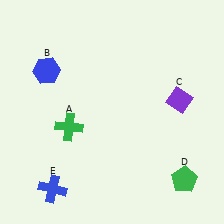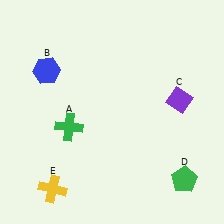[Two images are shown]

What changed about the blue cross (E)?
In Image 1, E is blue. In Image 2, it changed to yellow.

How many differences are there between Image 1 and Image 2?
There is 1 difference between the two images.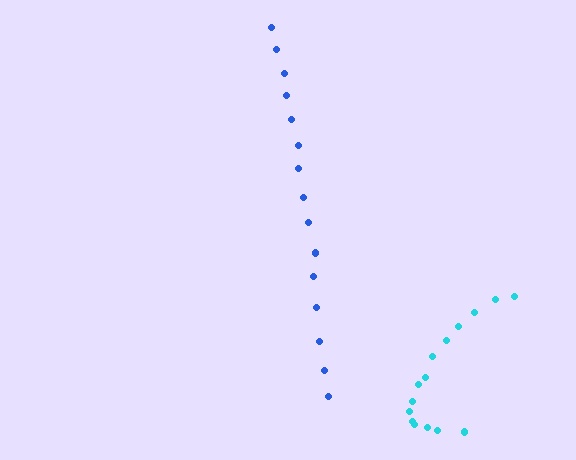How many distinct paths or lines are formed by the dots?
There are 2 distinct paths.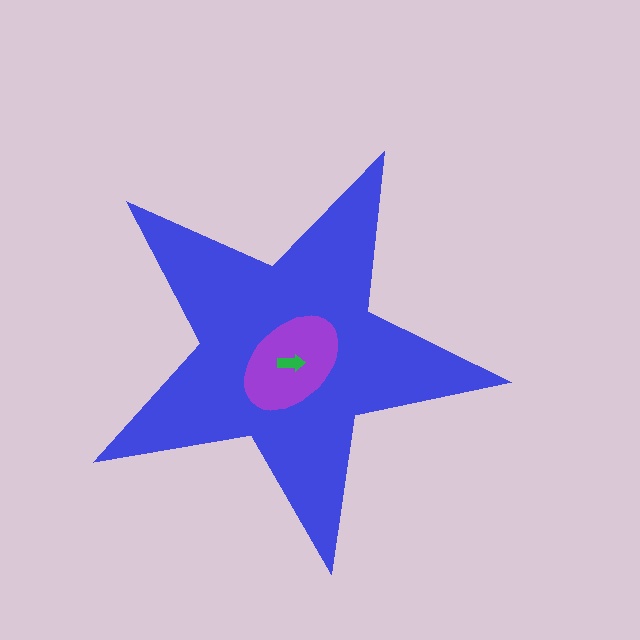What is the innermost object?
The green arrow.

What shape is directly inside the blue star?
The purple ellipse.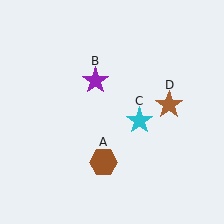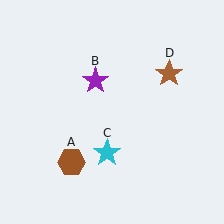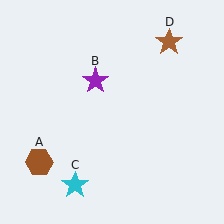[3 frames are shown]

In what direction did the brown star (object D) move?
The brown star (object D) moved up.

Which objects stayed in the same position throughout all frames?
Purple star (object B) remained stationary.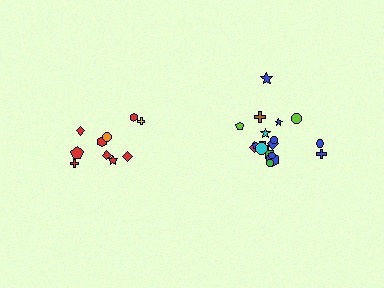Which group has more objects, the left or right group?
The right group.